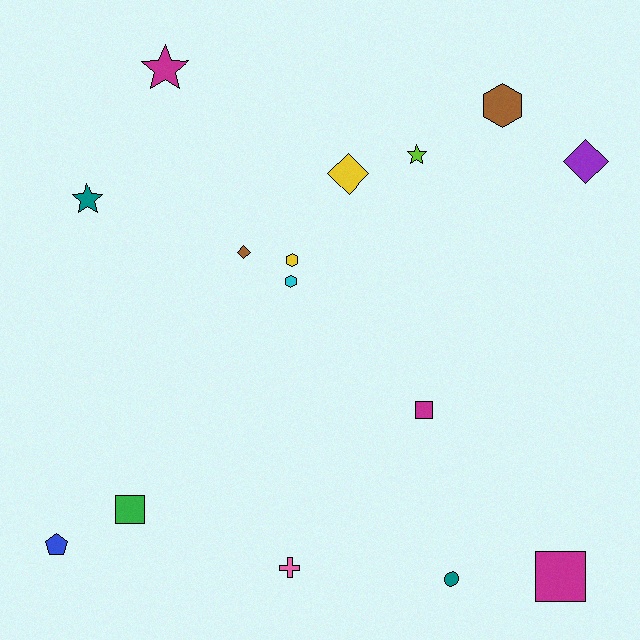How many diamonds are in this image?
There are 3 diamonds.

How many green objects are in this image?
There is 1 green object.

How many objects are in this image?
There are 15 objects.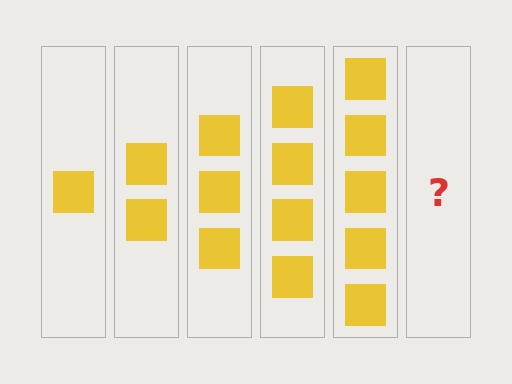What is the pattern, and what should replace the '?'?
The pattern is that each step adds one more square. The '?' should be 6 squares.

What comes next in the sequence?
The next element should be 6 squares.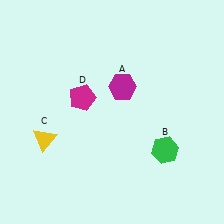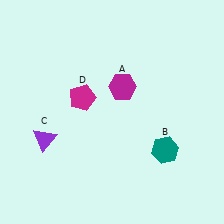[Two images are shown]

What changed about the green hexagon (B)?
In Image 1, B is green. In Image 2, it changed to teal.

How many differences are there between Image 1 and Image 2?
There are 2 differences between the two images.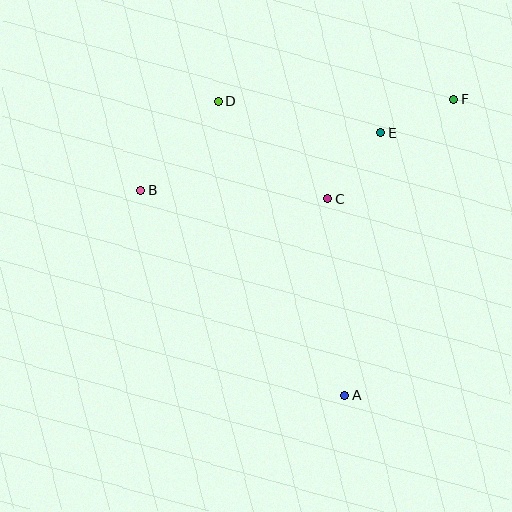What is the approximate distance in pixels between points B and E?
The distance between B and E is approximately 247 pixels.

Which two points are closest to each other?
Points E and F are closest to each other.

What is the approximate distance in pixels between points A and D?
The distance between A and D is approximately 321 pixels.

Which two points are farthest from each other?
Points B and F are farthest from each other.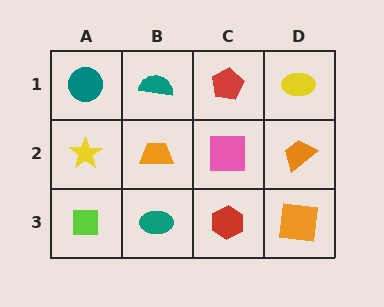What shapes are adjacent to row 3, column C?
A pink square (row 2, column C), a teal ellipse (row 3, column B), an orange square (row 3, column D).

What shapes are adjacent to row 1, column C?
A pink square (row 2, column C), a teal semicircle (row 1, column B), a yellow ellipse (row 1, column D).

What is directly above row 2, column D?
A yellow ellipse.